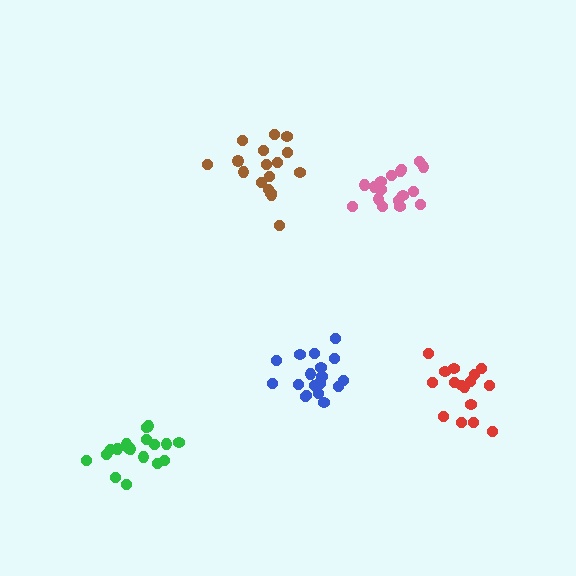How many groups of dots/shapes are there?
There are 5 groups.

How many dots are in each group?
Group 1: 18 dots, Group 2: 18 dots, Group 3: 19 dots, Group 4: 16 dots, Group 5: 17 dots (88 total).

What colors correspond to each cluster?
The clusters are colored: green, pink, blue, red, brown.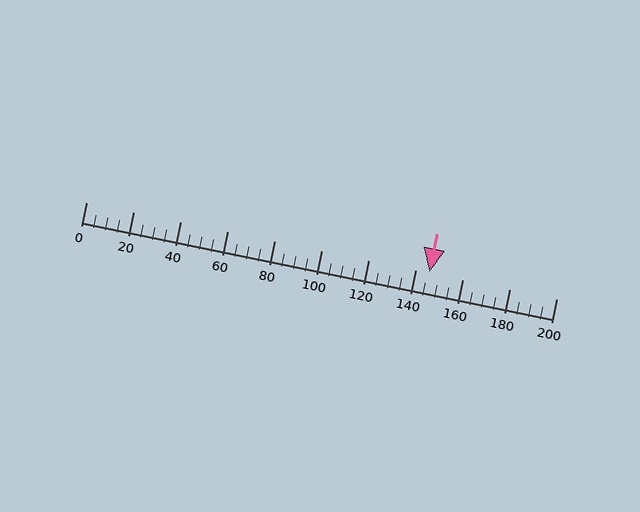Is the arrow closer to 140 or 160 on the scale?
The arrow is closer to 140.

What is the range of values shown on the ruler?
The ruler shows values from 0 to 200.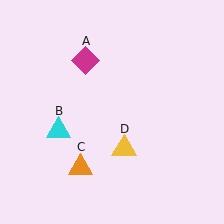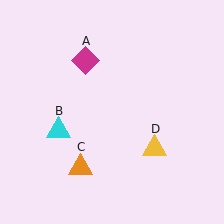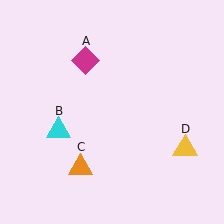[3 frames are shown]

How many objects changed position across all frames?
1 object changed position: yellow triangle (object D).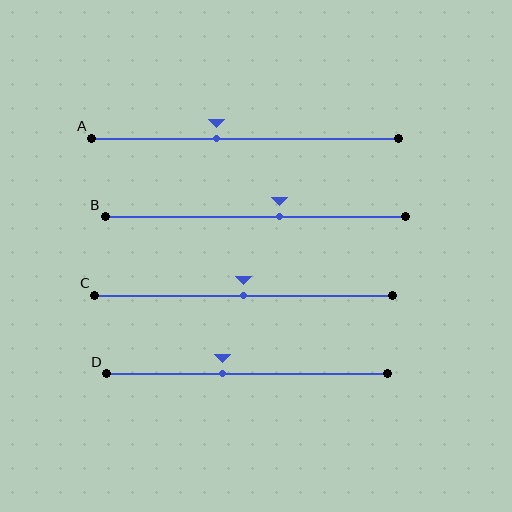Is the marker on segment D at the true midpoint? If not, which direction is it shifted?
No, the marker on segment D is shifted to the left by about 8% of the segment length.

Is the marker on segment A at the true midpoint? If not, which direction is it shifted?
No, the marker on segment A is shifted to the left by about 9% of the segment length.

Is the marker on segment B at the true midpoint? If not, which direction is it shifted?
No, the marker on segment B is shifted to the right by about 8% of the segment length.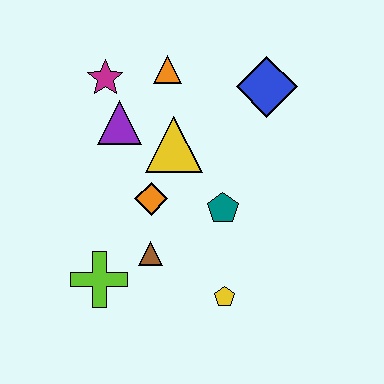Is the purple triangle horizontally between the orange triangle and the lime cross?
Yes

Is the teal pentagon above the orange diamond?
No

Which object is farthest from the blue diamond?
The lime cross is farthest from the blue diamond.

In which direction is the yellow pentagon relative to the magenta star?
The yellow pentagon is below the magenta star.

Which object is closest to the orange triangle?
The magenta star is closest to the orange triangle.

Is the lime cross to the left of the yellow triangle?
Yes